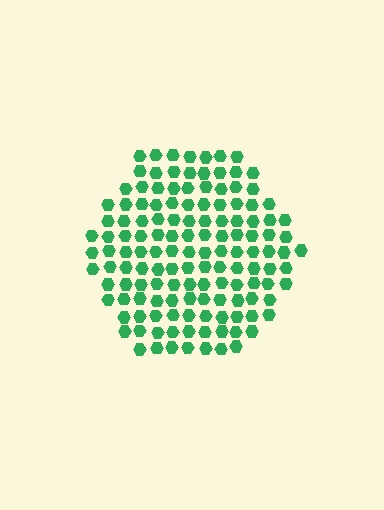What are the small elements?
The small elements are hexagons.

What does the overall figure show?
The overall figure shows a hexagon.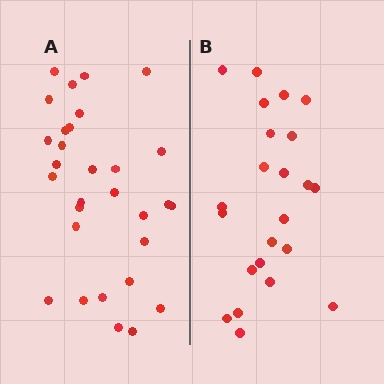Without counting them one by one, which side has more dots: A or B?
Region A (the left region) has more dots.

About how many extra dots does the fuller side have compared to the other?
Region A has roughly 8 or so more dots than region B.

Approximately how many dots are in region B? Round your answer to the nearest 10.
About 20 dots. (The exact count is 23, which rounds to 20.)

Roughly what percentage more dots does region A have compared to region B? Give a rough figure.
About 30% more.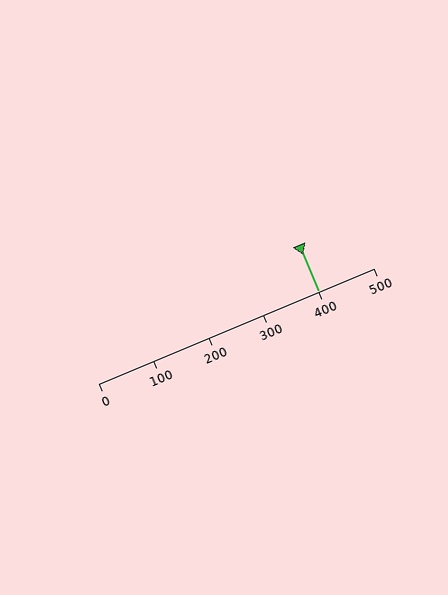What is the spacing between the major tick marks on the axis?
The major ticks are spaced 100 apart.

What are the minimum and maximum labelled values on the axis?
The axis runs from 0 to 500.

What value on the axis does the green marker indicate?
The marker indicates approximately 400.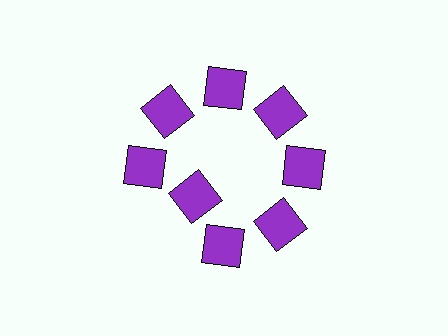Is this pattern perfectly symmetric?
No. The 8 purple squares are arranged in a ring, but one element near the 8 o'clock position is pulled inward toward the center, breaking the 8-fold rotational symmetry.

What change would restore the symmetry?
The symmetry would be restored by moving it outward, back onto the ring so that all 8 squares sit at equal angles and equal distance from the center.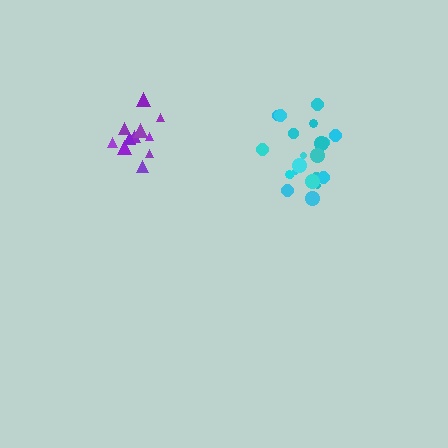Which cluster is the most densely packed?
Cyan.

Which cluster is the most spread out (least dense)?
Purple.